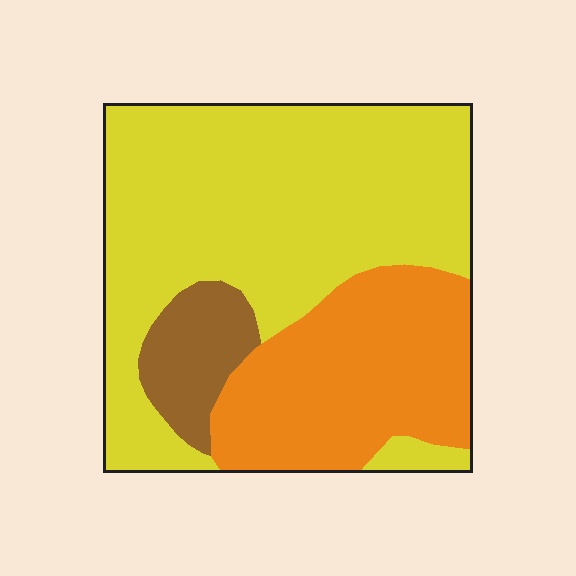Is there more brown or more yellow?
Yellow.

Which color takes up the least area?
Brown, at roughly 10%.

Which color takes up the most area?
Yellow, at roughly 60%.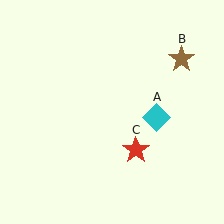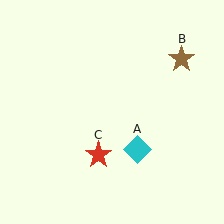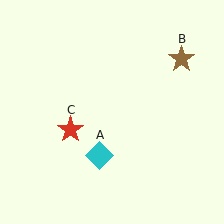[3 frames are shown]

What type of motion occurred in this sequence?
The cyan diamond (object A), red star (object C) rotated clockwise around the center of the scene.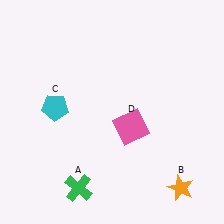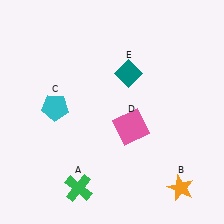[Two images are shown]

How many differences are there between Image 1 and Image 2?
There is 1 difference between the two images.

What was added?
A teal diamond (E) was added in Image 2.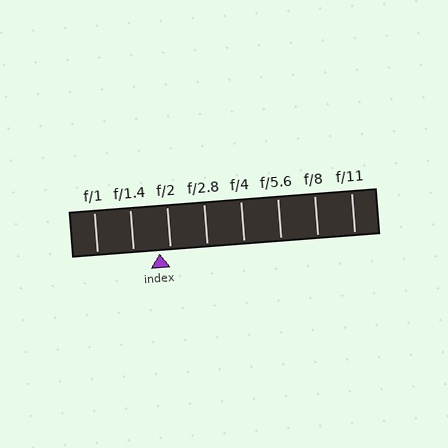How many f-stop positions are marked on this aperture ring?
There are 8 f-stop positions marked.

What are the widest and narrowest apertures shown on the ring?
The widest aperture shown is f/1 and the narrowest is f/11.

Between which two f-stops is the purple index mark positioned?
The index mark is between f/1.4 and f/2.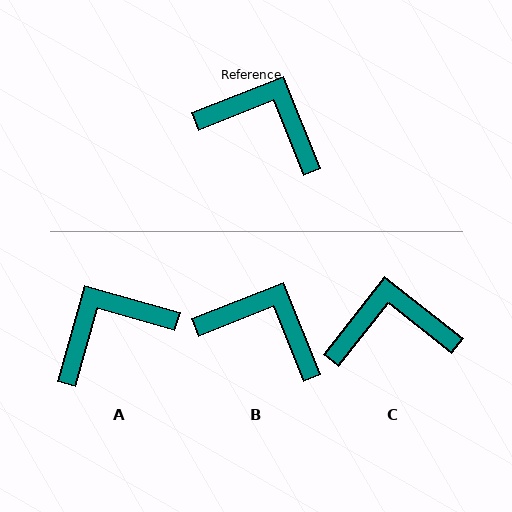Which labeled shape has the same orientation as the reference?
B.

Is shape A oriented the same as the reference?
No, it is off by about 53 degrees.